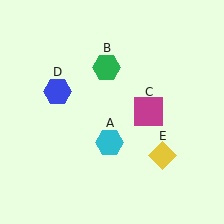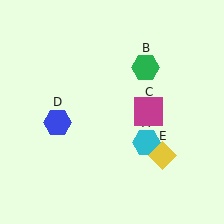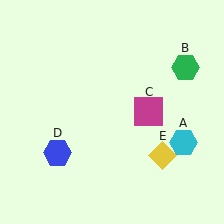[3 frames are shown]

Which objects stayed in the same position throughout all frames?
Magenta square (object C) and yellow diamond (object E) remained stationary.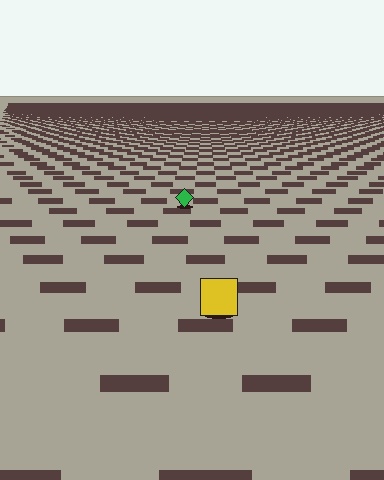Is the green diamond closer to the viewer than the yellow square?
No. The yellow square is closer — you can tell from the texture gradient: the ground texture is coarser near it.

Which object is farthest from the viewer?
The green diamond is farthest from the viewer. It appears smaller and the ground texture around it is denser.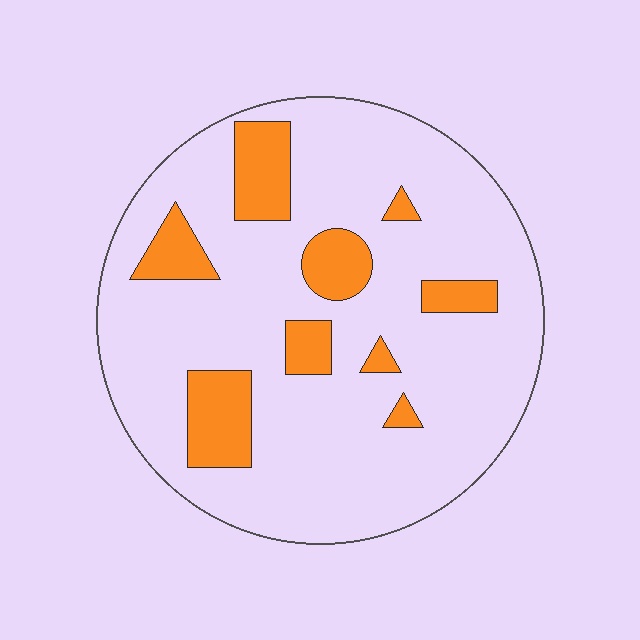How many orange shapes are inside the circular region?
9.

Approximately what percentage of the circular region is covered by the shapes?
Approximately 15%.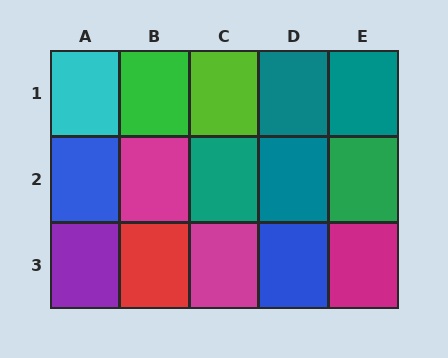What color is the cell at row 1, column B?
Green.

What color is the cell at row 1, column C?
Lime.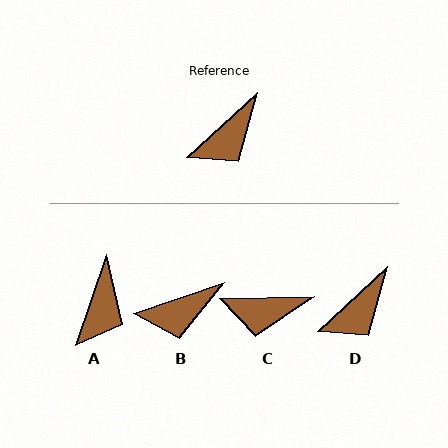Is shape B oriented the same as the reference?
No, it is off by about 24 degrees.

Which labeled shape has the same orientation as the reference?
D.